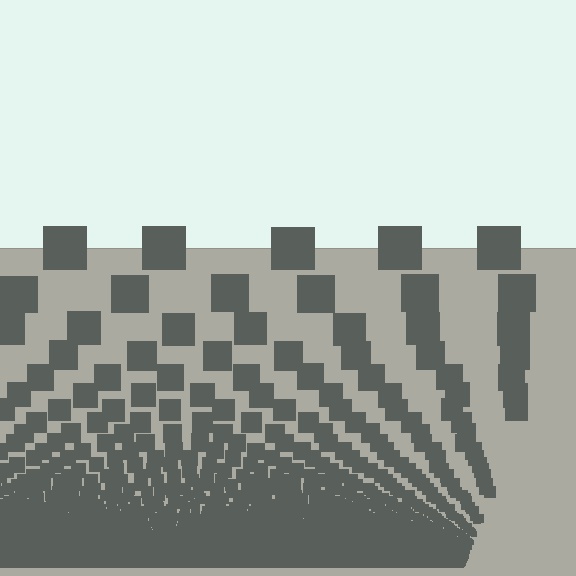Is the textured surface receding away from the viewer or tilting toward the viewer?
The surface appears to tilt toward the viewer. Texture elements get larger and sparser toward the top.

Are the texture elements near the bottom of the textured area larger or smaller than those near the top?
Smaller. The gradient is inverted — elements near the bottom are smaller and denser.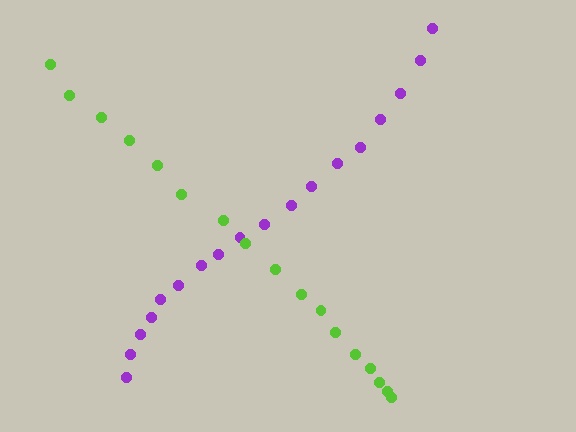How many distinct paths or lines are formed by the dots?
There are 2 distinct paths.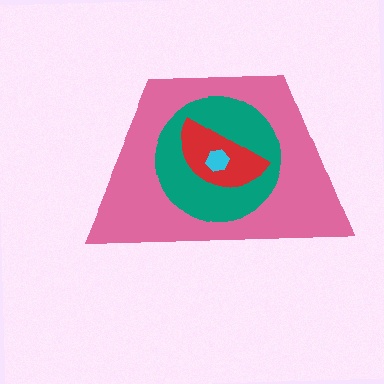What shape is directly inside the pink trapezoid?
The teal circle.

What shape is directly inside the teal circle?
The red semicircle.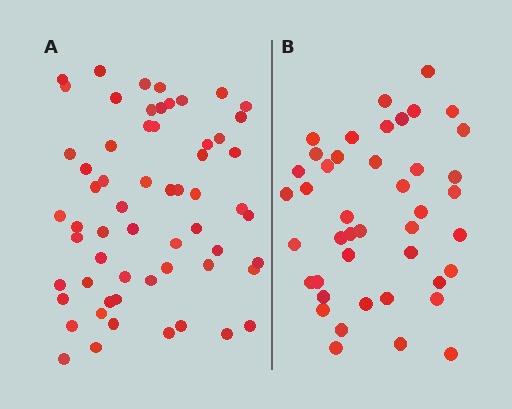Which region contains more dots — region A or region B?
Region A (the left region) has more dots.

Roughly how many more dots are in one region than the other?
Region A has approximately 15 more dots than region B.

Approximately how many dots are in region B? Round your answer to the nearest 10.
About 40 dots. (The exact count is 43, which rounds to 40.)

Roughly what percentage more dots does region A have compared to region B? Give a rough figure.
About 40% more.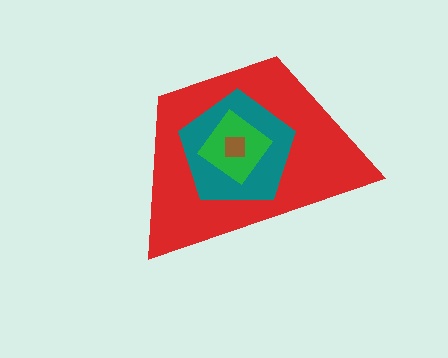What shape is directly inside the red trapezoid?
The teal pentagon.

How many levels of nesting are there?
4.